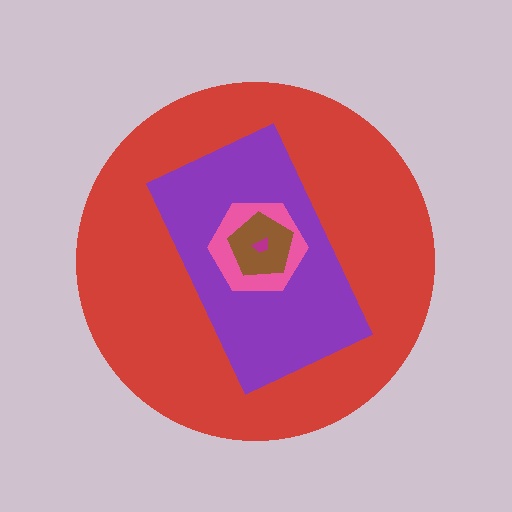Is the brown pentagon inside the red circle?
Yes.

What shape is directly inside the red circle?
The purple rectangle.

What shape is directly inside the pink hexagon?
The brown pentagon.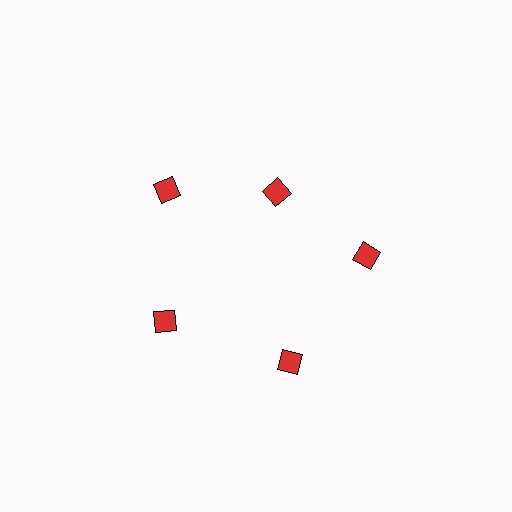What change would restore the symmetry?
The symmetry would be restored by moving it outward, back onto the ring so that all 5 diamonds sit at equal angles and equal distance from the center.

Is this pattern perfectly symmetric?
No. The 5 red diamonds are arranged in a ring, but one element near the 1 o'clock position is pulled inward toward the center, breaking the 5-fold rotational symmetry.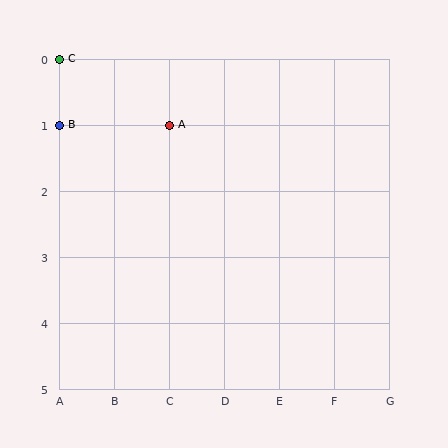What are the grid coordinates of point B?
Point B is at grid coordinates (A, 1).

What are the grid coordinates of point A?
Point A is at grid coordinates (C, 1).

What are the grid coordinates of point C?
Point C is at grid coordinates (A, 0).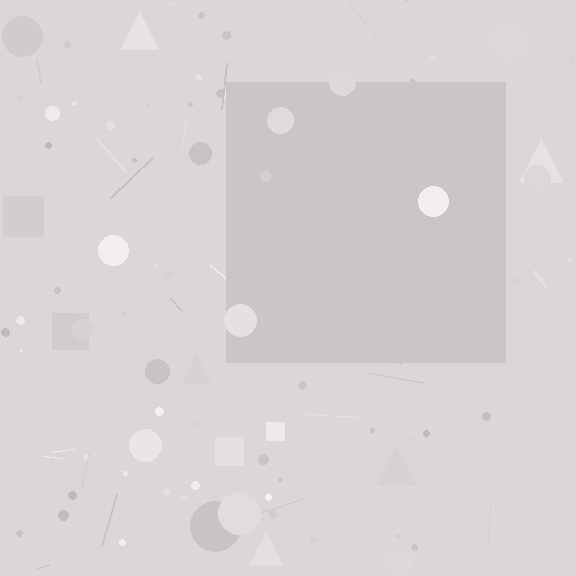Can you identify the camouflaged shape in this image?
The camouflaged shape is a square.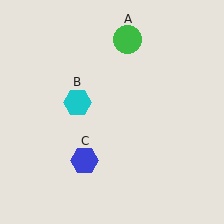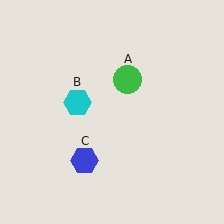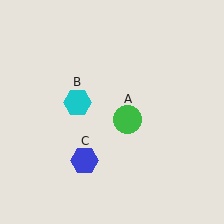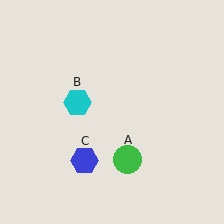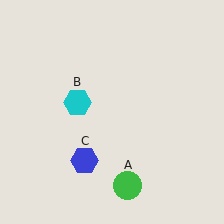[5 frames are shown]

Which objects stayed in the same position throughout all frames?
Cyan hexagon (object B) and blue hexagon (object C) remained stationary.